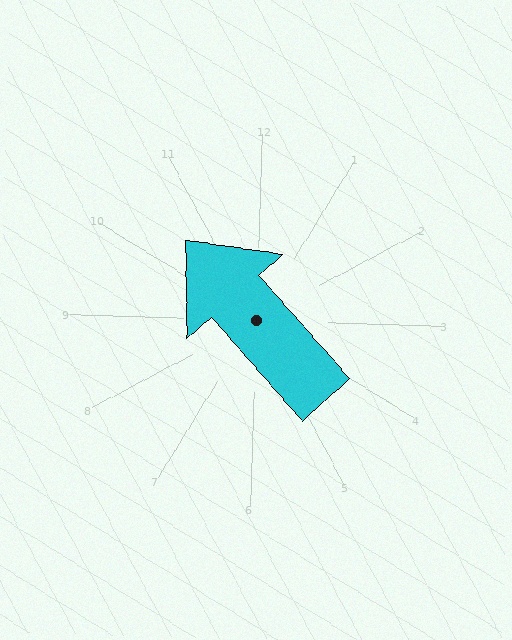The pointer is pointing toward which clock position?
Roughly 11 o'clock.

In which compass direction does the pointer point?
Northwest.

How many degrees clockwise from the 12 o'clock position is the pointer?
Approximately 317 degrees.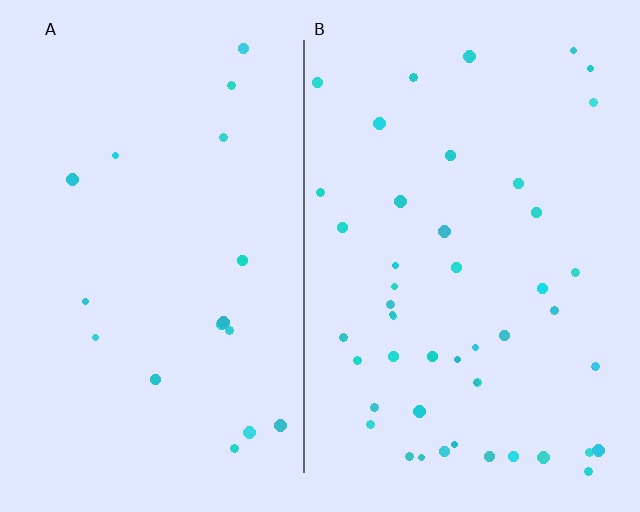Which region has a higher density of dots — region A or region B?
B (the right).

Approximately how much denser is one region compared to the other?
Approximately 2.7× — region B over region A.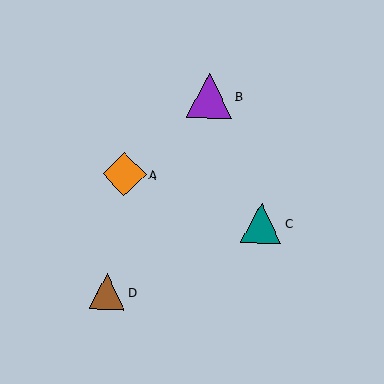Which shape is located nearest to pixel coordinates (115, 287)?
The brown triangle (labeled D) at (107, 291) is nearest to that location.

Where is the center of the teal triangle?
The center of the teal triangle is at (261, 223).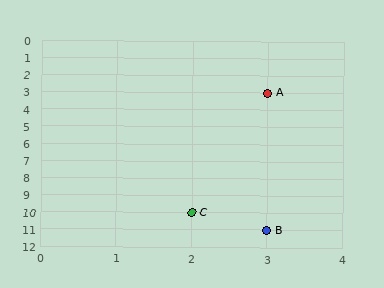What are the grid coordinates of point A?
Point A is at grid coordinates (3, 3).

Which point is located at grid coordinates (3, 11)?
Point B is at (3, 11).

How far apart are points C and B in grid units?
Points C and B are 1 column and 1 row apart (about 1.4 grid units diagonally).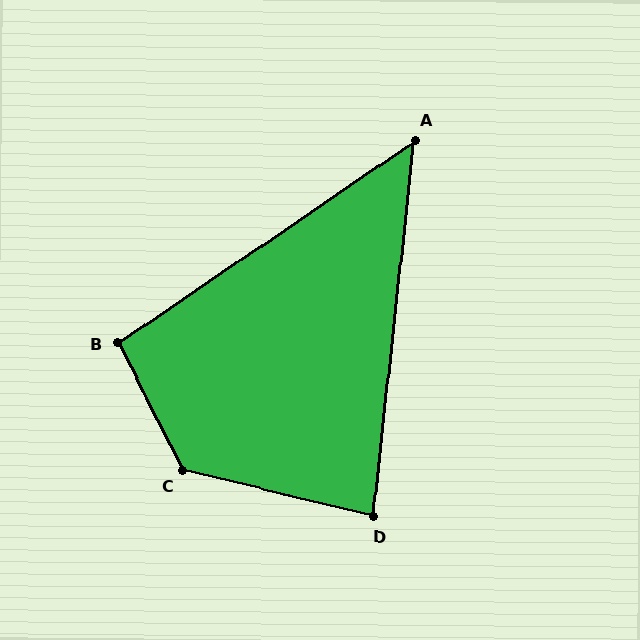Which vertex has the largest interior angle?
C, at approximately 131 degrees.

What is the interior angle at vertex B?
Approximately 97 degrees (obtuse).